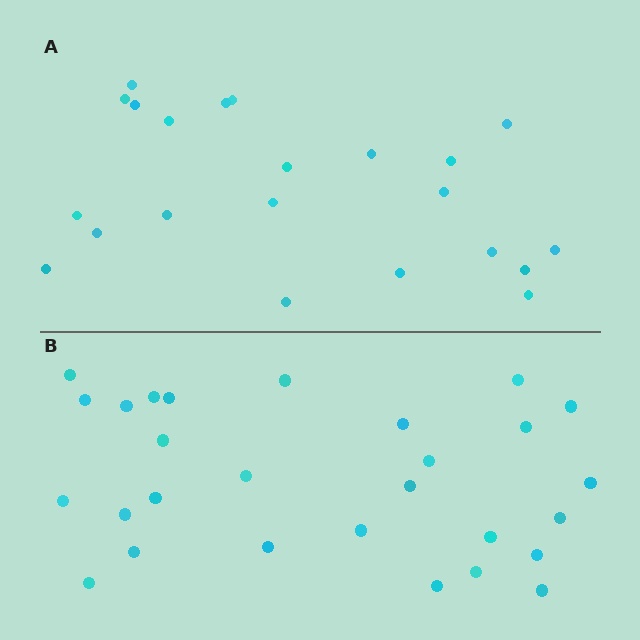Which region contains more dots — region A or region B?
Region B (the bottom region) has more dots.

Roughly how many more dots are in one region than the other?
Region B has about 6 more dots than region A.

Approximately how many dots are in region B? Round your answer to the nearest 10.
About 30 dots. (The exact count is 28, which rounds to 30.)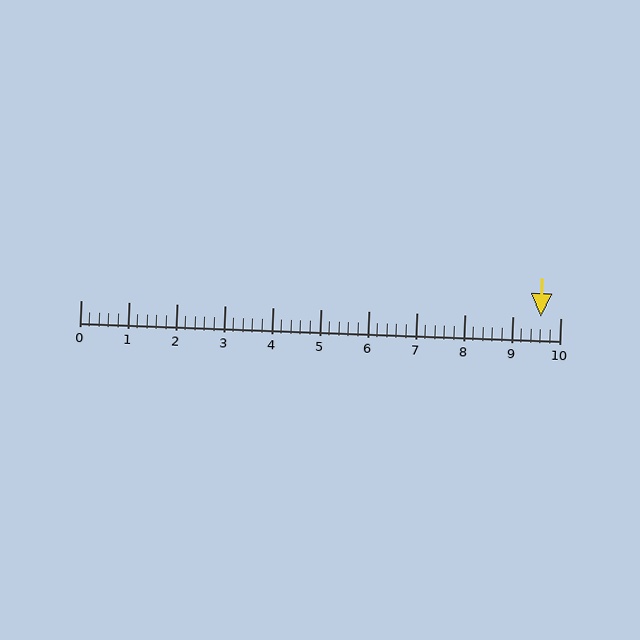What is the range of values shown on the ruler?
The ruler shows values from 0 to 10.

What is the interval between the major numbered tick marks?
The major tick marks are spaced 1 units apart.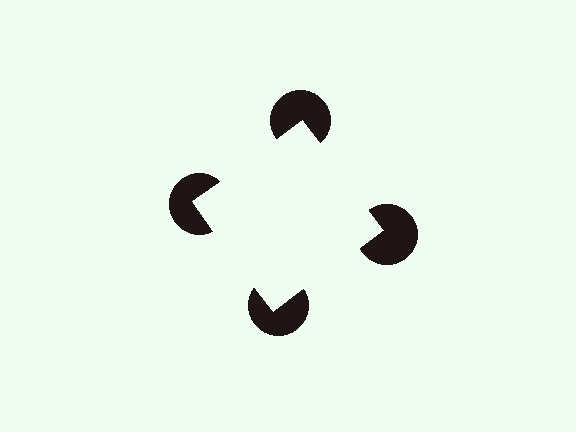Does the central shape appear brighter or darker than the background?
It typically appears slightly brighter than the background, even though no actual brightness change is drawn.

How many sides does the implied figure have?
4 sides.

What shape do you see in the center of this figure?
An illusory square — its edges are inferred from the aligned wedge cuts in the pac-man discs, not physically drawn.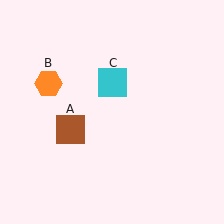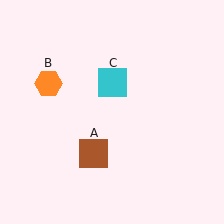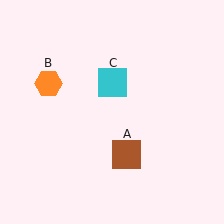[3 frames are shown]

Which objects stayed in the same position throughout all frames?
Orange hexagon (object B) and cyan square (object C) remained stationary.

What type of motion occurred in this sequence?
The brown square (object A) rotated counterclockwise around the center of the scene.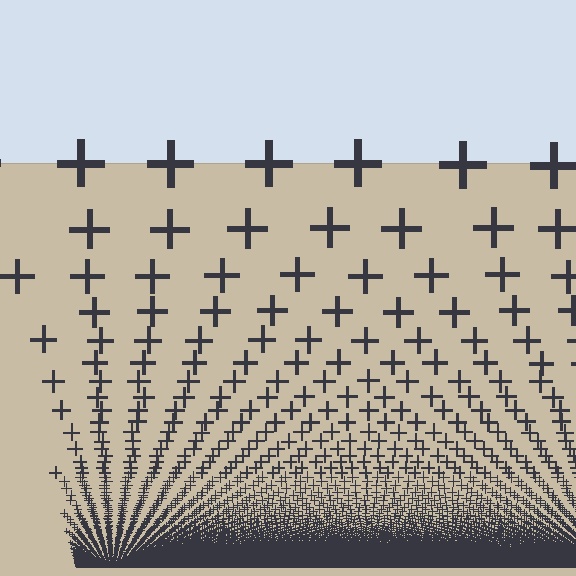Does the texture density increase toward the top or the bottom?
Density increases toward the bottom.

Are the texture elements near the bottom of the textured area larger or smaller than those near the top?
Smaller. The gradient is inverted — elements near the bottom are smaller and denser.